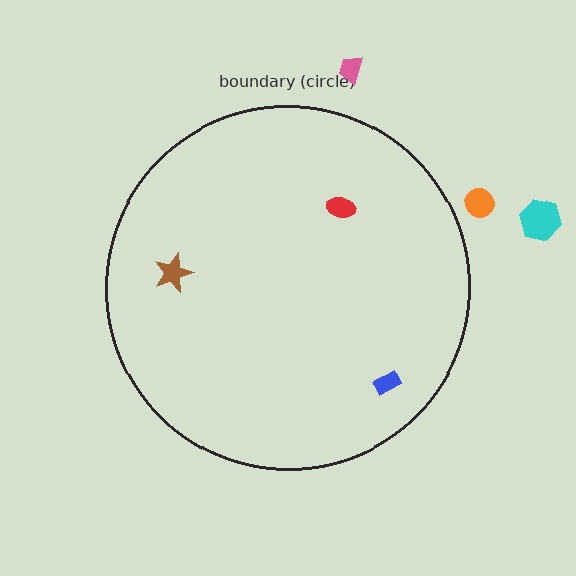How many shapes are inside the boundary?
3 inside, 3 outside.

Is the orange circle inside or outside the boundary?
Outside.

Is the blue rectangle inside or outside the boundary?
Inside.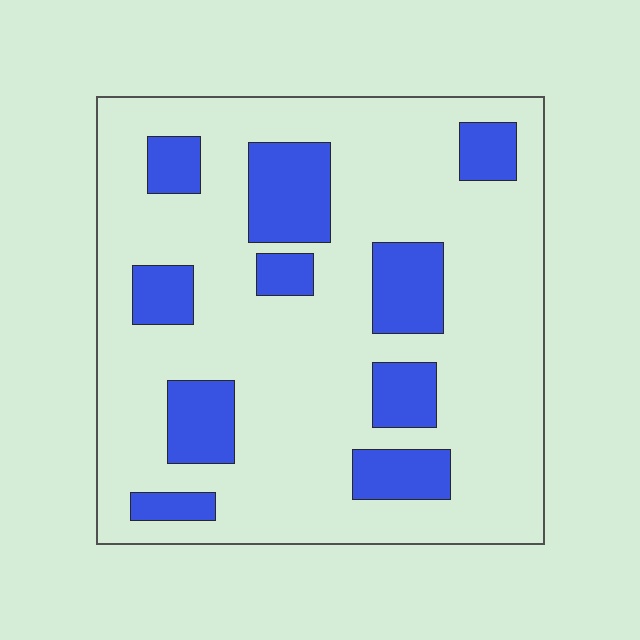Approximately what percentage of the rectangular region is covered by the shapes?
Approximately 20%.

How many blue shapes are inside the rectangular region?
10.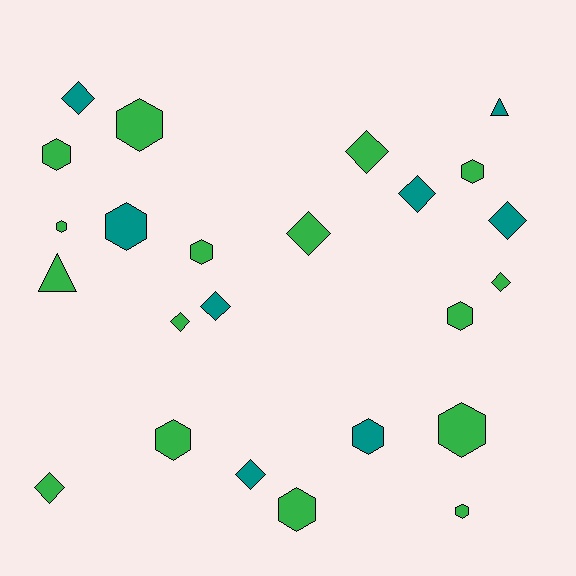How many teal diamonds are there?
There are 5 teal diamonds.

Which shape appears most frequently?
Hexagon, with 12 objects.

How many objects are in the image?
There are 24 objects.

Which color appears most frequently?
Green, with 16 objects.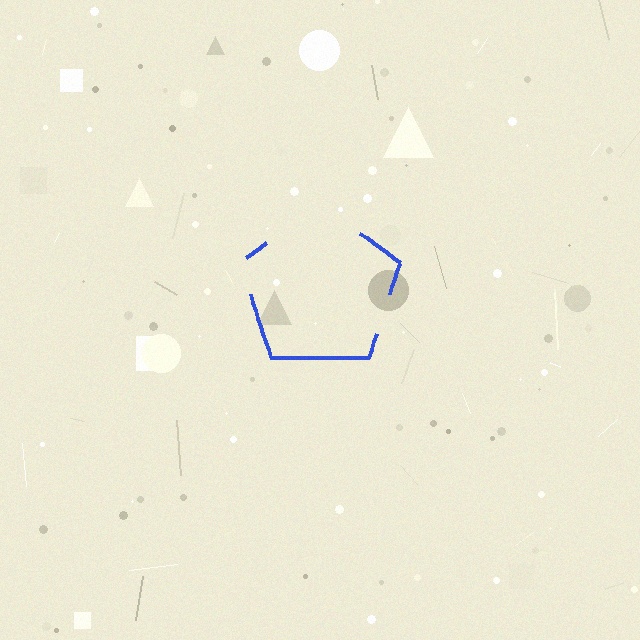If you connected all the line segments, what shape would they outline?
They would outline a pentagon.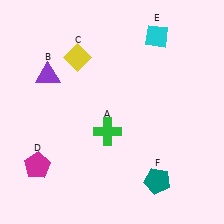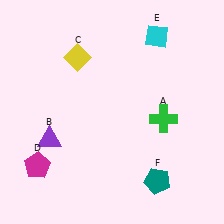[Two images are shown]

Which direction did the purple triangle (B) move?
The purple triangle (B) moved down.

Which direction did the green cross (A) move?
The green cross (A) moved right.